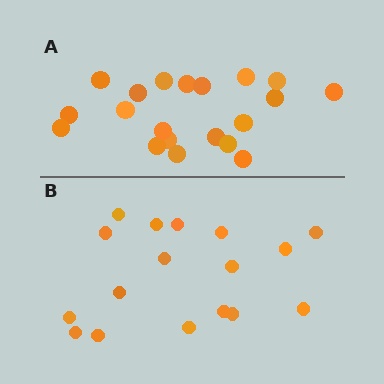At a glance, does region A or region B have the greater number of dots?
Region A (the top region) has more dots.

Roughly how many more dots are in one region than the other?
Region A has just a few more — roughly 2 or 3 more dots than region B.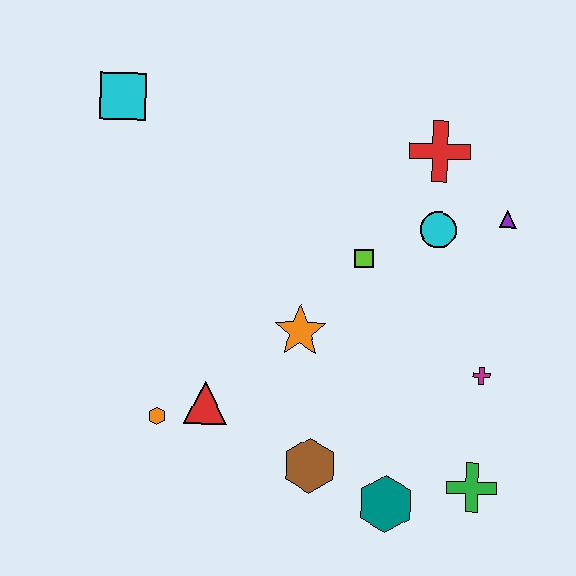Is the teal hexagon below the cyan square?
Yes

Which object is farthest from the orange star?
The cyan square is farthest from the orange star.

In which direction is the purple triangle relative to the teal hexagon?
The purple triangle is above the teal hexagon.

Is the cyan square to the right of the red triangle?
No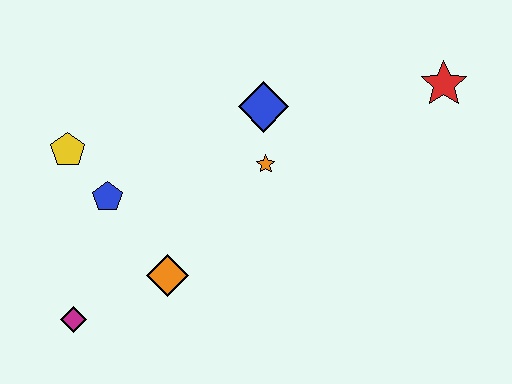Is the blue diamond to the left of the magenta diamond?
No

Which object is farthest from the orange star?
The magenta diamond is farthest from the orange star.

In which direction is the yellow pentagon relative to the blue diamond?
The yellow pentagon is to the left of the blue diamond.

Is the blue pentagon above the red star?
No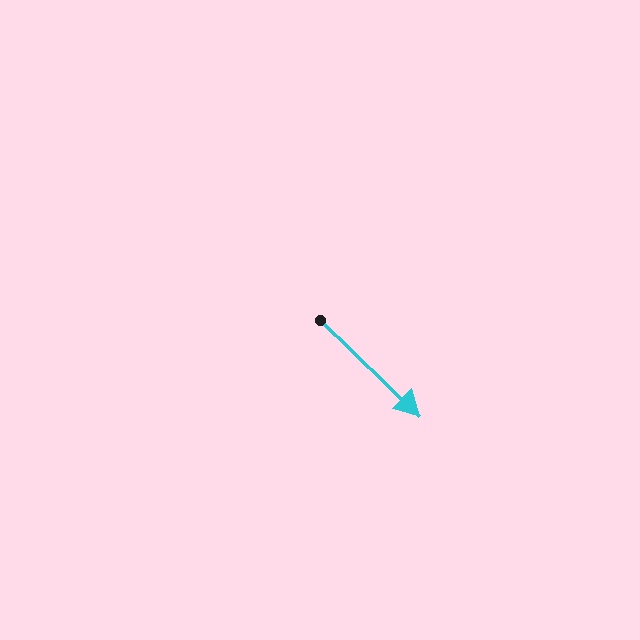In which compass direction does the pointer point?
Southeast.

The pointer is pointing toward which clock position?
Roughly 4 o'clock.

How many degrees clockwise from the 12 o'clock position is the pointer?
Approximately 134 degrees.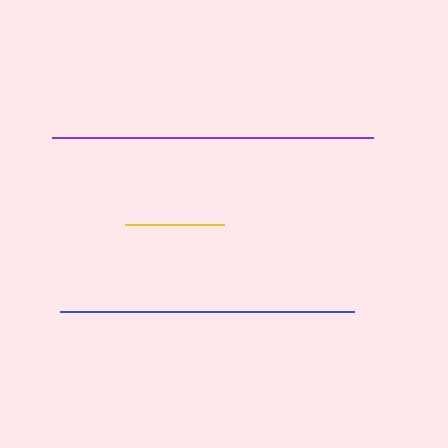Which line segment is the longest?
The purple line is the longest at approximately 321 pixels.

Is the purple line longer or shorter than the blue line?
The purple line is longer than the blue line.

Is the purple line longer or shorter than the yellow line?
The purple line is longer than the yellow line.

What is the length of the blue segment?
The blue segment is approximately 294 pixels long.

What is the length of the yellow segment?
The yellow segment is approximately 99 pixels long.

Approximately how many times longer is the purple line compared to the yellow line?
The purple line is approximately 3.2 times the length of the yellow line.